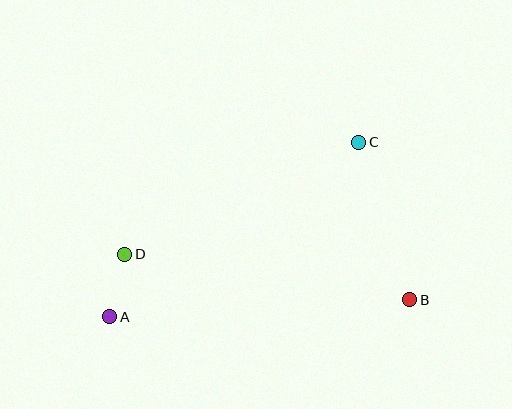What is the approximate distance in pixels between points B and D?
The distance between B and D is approximately 288 pixels.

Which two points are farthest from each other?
Points A and C are farthest from each other.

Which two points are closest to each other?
Points A and D are closest to each other.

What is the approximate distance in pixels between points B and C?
The distance between B and C is approximately 166 pixels.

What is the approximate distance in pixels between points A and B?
The distance between A and B is approximately 300 pixels.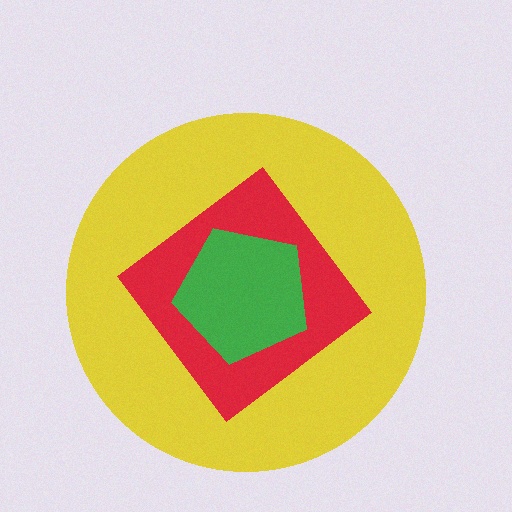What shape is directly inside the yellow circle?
The red diamond.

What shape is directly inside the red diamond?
The green pentagon.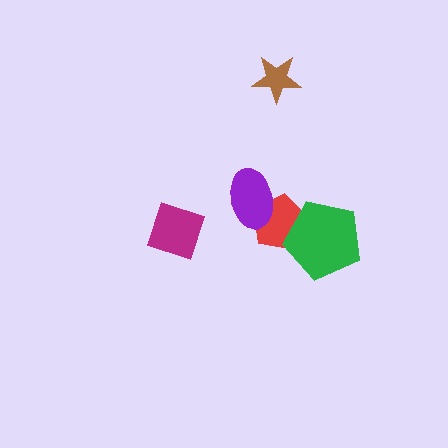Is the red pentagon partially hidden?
Yes, it is partially covered by another shape.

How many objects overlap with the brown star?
0 objects overlap with the brown star.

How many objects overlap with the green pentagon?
1 object overlaps with the green pentagon.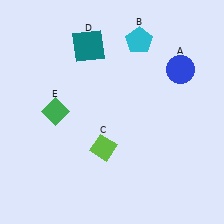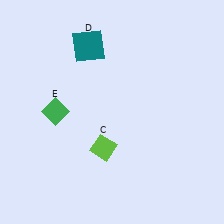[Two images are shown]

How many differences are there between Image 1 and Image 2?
There are 2 differences between the two images.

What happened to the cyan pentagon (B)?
The cyan pentagon (B) was removed in Image 2. It was in the top-right area of Image 1.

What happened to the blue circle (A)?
The blue circle (A) was removed in Image 2. It was in the top-right area of Image 1.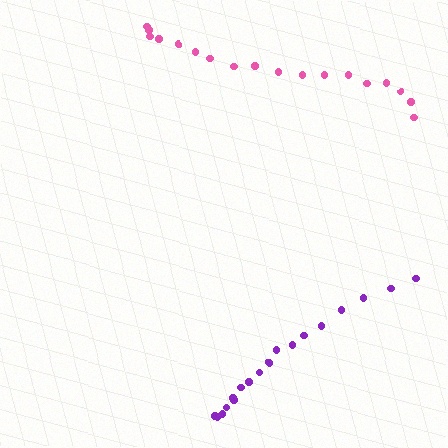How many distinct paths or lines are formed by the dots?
There are 2 distinct paths.